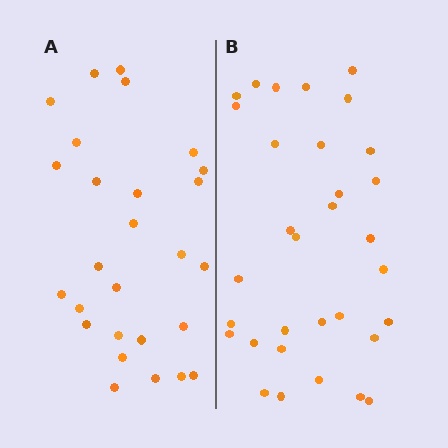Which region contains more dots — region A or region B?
Region B (the right region) has more dots.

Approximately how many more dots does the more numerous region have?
Region B has about 5 more dots than region A.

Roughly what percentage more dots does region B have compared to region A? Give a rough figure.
About 20% more.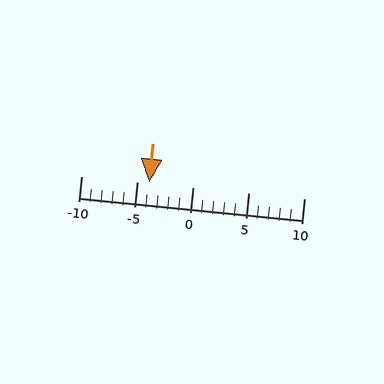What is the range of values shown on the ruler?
The ruler shows values from -10 to 10.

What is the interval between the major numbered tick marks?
The major tick marks are spaced 5 units apart.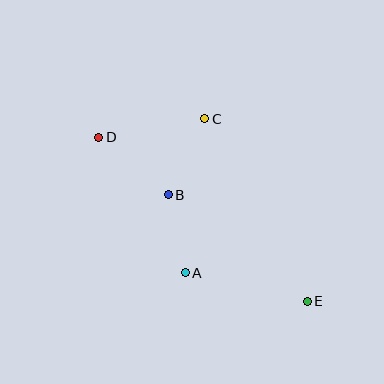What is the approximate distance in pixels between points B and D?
The distance between B and D is approximately 90 pixels.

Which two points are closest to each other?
Points A and B are closest to each other.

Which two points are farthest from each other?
Points D and E are farthest from each other.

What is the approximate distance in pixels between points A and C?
The distance between A and C is approximately 155 pixels.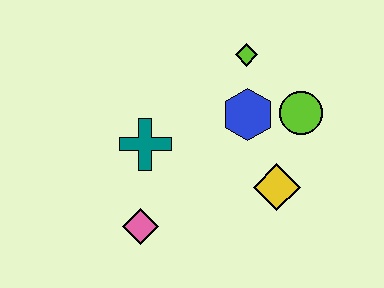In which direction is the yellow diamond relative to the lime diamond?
The yellow diamond is below the lime diamond.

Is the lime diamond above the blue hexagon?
Yes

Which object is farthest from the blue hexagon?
The pink diamond is farthest from the blue hexagon.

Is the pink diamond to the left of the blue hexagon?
Yes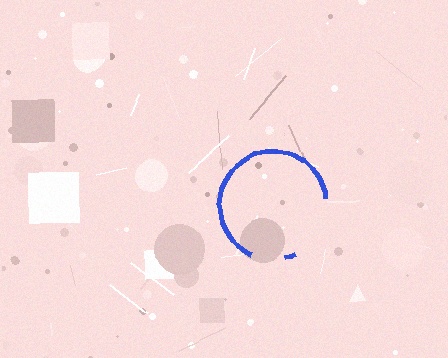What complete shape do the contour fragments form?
The contour fragments form a circle.